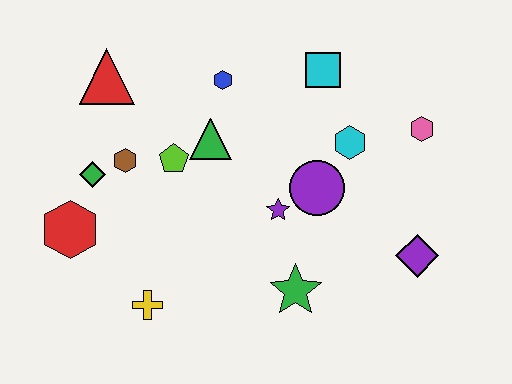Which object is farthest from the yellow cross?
The pink hexagon is farthest from the yellow cross.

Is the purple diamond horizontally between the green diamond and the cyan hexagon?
No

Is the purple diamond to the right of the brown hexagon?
Yes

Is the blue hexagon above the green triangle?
Yes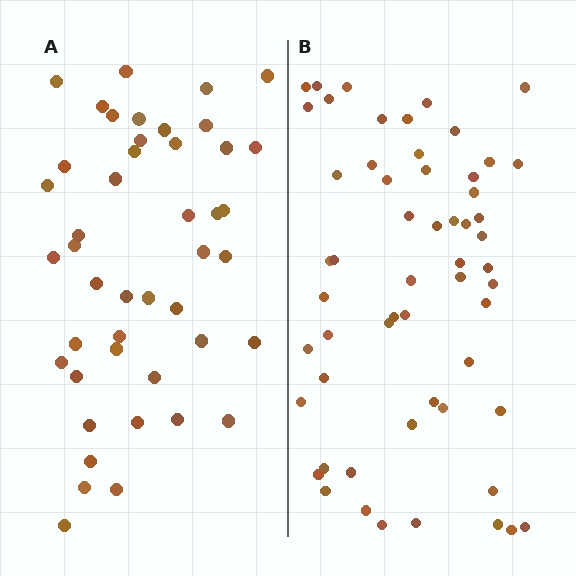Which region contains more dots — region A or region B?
Region B (the right region) has more dots.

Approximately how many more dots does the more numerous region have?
Region B has roughly 12 or so more dots than region A.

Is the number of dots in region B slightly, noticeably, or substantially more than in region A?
Region B has noticeably more, but not dramatically so. The ratio is roughly 1.3 to 1.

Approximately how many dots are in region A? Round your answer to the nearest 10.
About 40 dots. (The exact count is 45, which rounds to 40.)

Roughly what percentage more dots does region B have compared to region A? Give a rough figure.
About 25% more.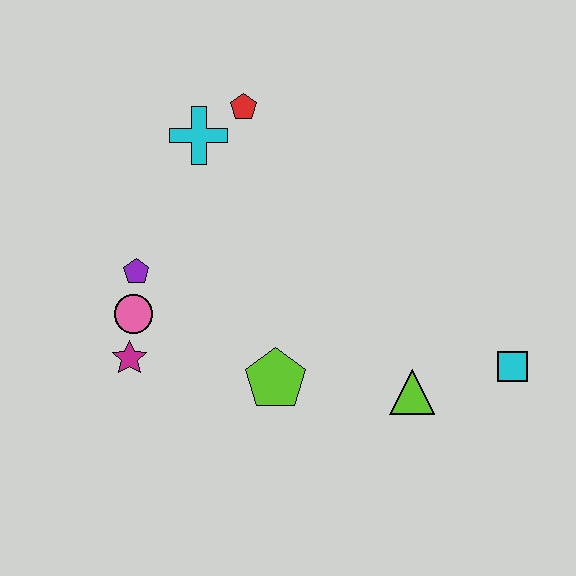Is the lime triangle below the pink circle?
Yes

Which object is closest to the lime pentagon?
The lime triangle is closest to the lime pentagon.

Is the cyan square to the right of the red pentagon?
Yes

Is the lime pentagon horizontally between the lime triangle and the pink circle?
Yes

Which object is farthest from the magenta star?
The cyan square is farthest from the magenta star.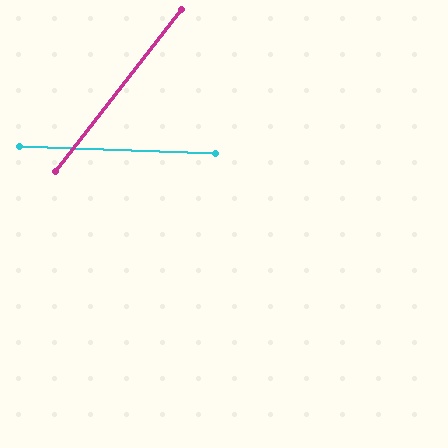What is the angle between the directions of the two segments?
Approximately 54 degrees.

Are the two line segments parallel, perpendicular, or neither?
Neither parallel nor perpendicular — they differ by about 54°.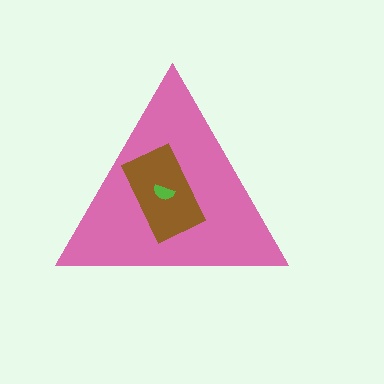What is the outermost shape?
The pink triangle.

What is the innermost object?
The lime semicircle.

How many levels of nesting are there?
3.